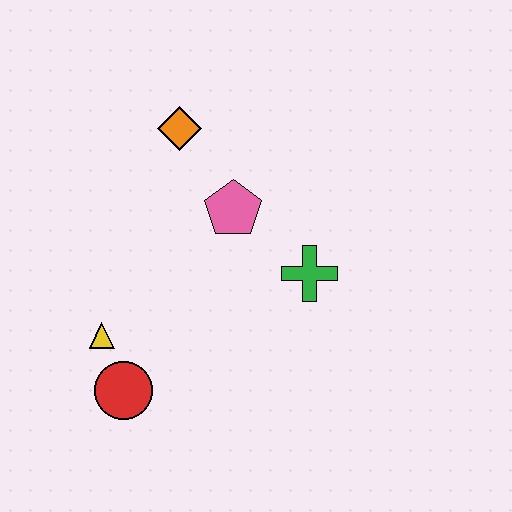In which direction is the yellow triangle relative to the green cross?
The yellow triangle is to the left of the green cross.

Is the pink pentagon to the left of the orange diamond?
No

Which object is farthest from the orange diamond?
The red circle is farthest from the orange diamond.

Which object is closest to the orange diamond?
The pink pentagon is closest to the orange diamond.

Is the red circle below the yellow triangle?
Yes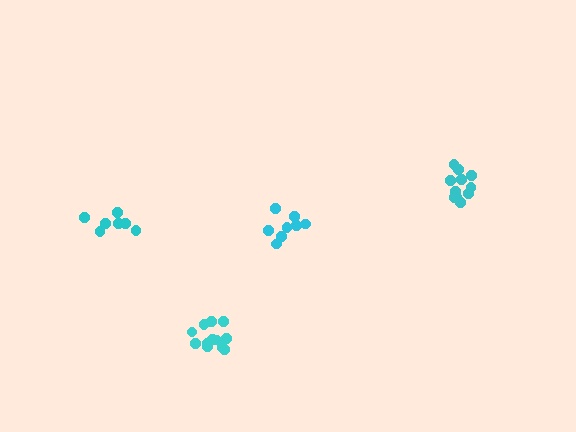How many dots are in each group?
Group 1: 11 dots, Group 2: 7 dots, Group 3: 12 dots, Group 4: 8 dots (38 total).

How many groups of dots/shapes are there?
There are 4 groups.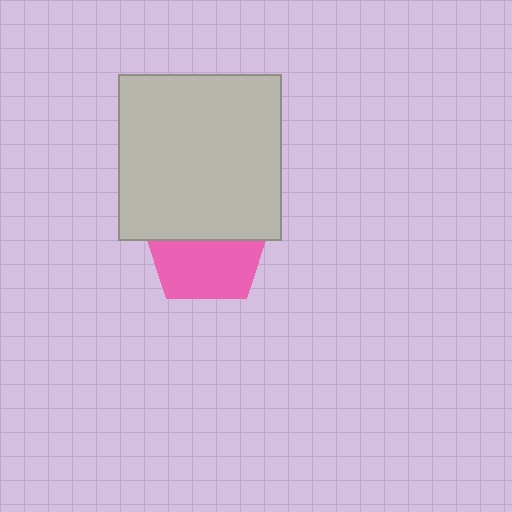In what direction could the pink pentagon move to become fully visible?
The pink pentagon could move down. That would shift it out from behind the light gray rectangle entirely.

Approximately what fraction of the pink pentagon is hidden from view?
Roughly 49% of the pink pentagon is hidden behind the light gray rectangle.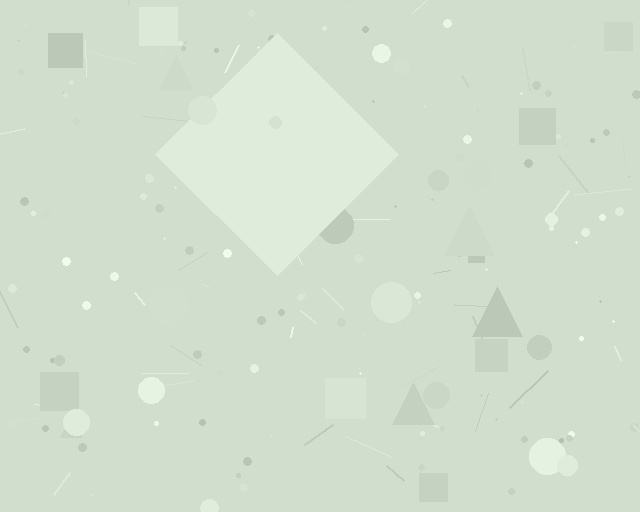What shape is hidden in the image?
A diamond is hidden in the image.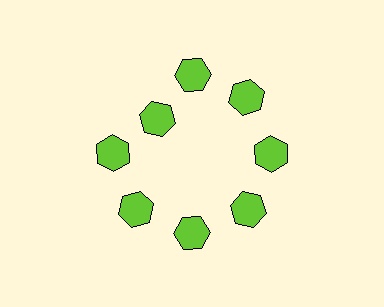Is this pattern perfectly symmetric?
No. The 8 lime hexagons are arranged in a ring, but one element near the 10 o'clock position is pulled inward toward the center, breaking the 8-fold rotational symmetry.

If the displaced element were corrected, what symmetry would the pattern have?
It would have 8-fold rotational symmetry — the pattern would map onto itself every 45 degrees.